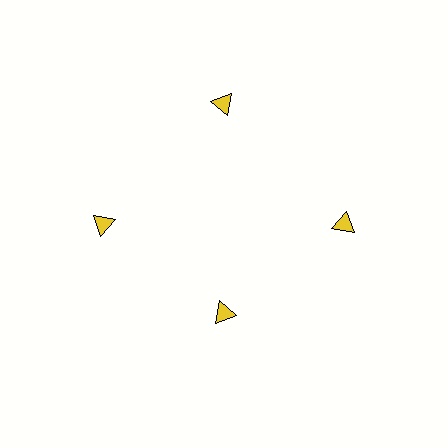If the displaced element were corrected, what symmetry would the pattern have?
It would have 4-fold rotational symmetry — the pattern would map onto itself every 90 degrees.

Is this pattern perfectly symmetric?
No. The 4 yellow triangles are arranged in a ring, but one element near the 6 o'clock position is pulled inward toward the center, breaking the 4-fold rotational symmetry.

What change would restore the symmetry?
The symmetry would be restored by moving it outward, back onto the ring so that all 4 triangles sit at equal angles and equal distance from the center.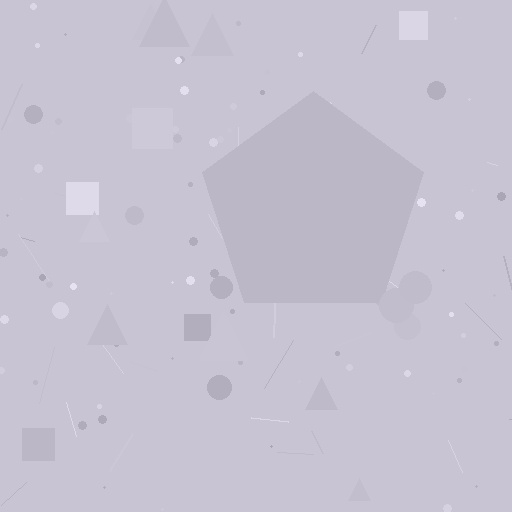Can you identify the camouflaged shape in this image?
The camouflaged shape is a pentagon.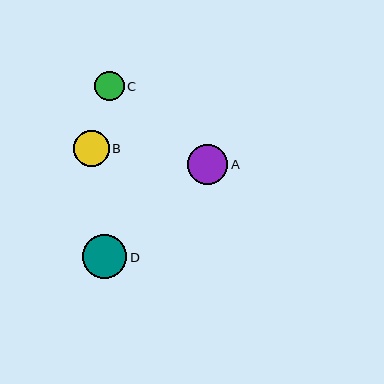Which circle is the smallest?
Circle C is the smallest with a size of approximately 30 pixels.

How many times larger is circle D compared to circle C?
Circle D is approximately 1.5 times the size of circle C.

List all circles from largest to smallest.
From largest to smallest: D, A, B, C.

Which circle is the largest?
Circle D is the largest with a size of approximately 44 pixels.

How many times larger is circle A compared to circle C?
Circle A is approximately 1.4 times the size of circle C.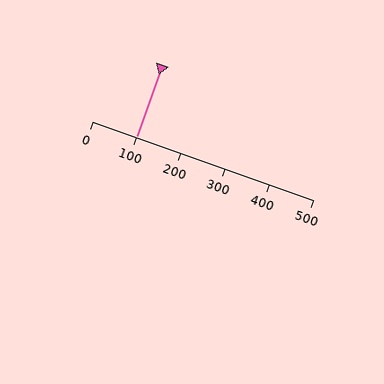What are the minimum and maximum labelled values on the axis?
The axis runs from 0 to 500.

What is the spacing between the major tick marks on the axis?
The major ticks are spaced 100 apart.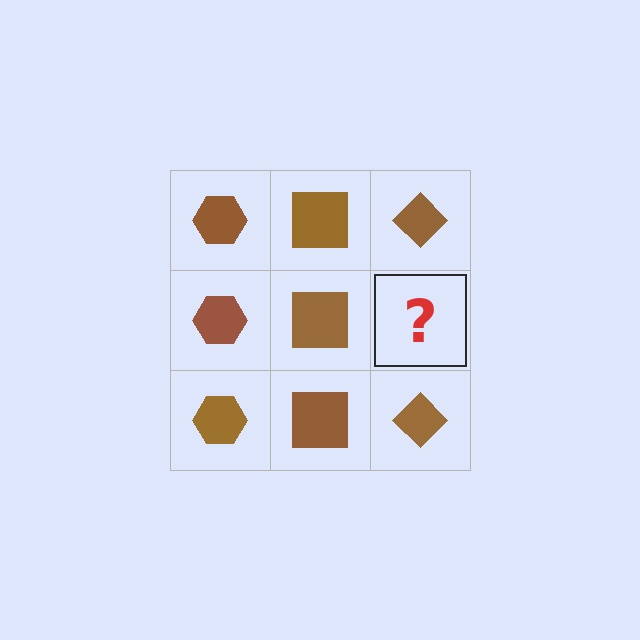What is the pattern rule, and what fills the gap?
The rule is that each column has a consistent shape. The gap should be filled with a brown diamond.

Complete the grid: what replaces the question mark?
The question mark should be replaced with a brown diamond.